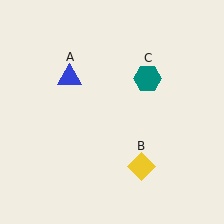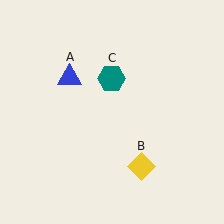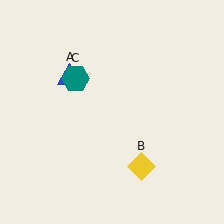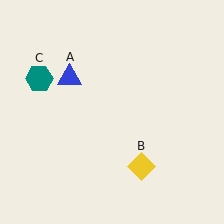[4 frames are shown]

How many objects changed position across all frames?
1 object changed position: teal hexagon (object C).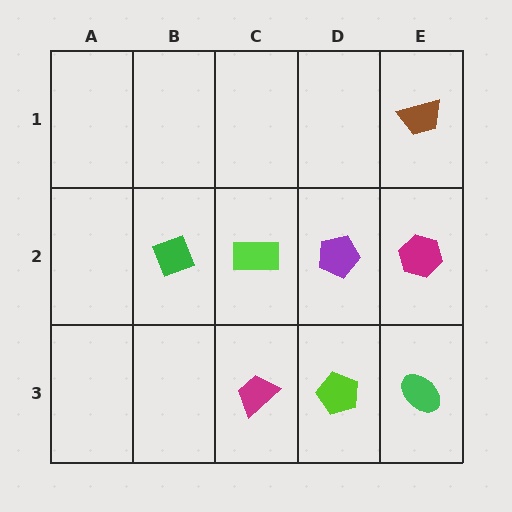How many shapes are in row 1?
1 shape.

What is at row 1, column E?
A brown trapezoid.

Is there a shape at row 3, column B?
No, that cell is empty.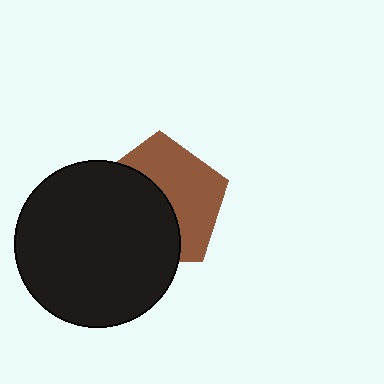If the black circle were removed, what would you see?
You would see the complete brown pentagon.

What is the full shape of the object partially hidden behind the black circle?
The partially hidden object is a brown pentagon.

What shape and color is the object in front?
The object in front is a black circle.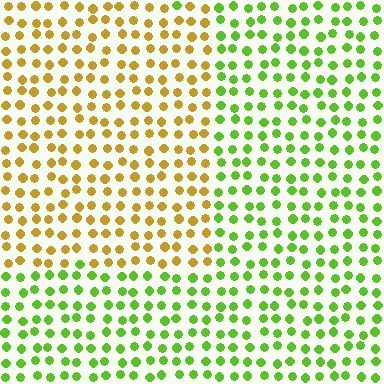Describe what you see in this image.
The image is filled with small lime elements in a uniform arrangement. A rectangle-shaped region is visible where the elements are tinted to a slightly different hue, forming a subtle color boundary.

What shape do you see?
I see a rectangle.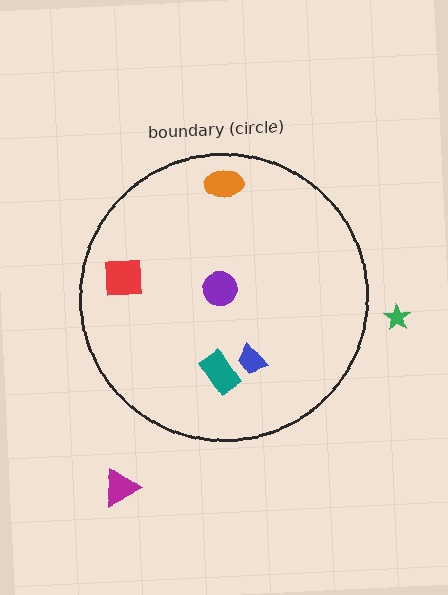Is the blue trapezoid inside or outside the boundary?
Inside.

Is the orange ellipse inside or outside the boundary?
Inside.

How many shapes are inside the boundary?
5 inside, 2 outside.